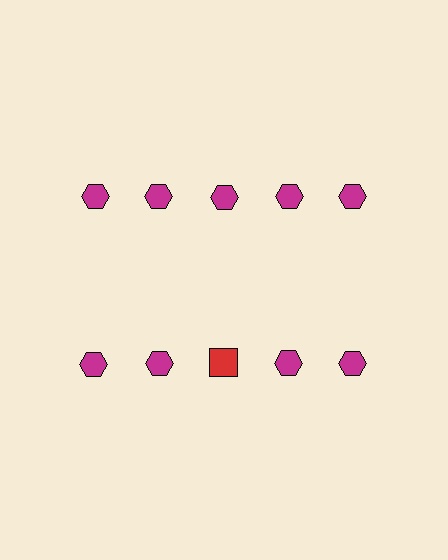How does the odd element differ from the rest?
It differs in both color (red instead of magenta) and shape (square instead of hexagon).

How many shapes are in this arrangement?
There are 10 shapes arranged in a grid pattern.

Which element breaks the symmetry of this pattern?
The red square in the second row, center column breaks the symmetry. All other shapes are magenta hexagons.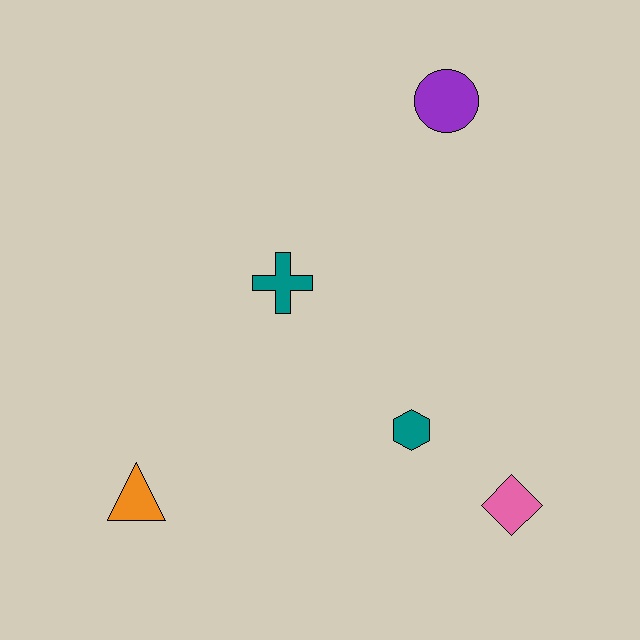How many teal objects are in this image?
There are 2 teal objects.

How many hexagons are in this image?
There is 1 hexagon.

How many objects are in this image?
There are 5 objects.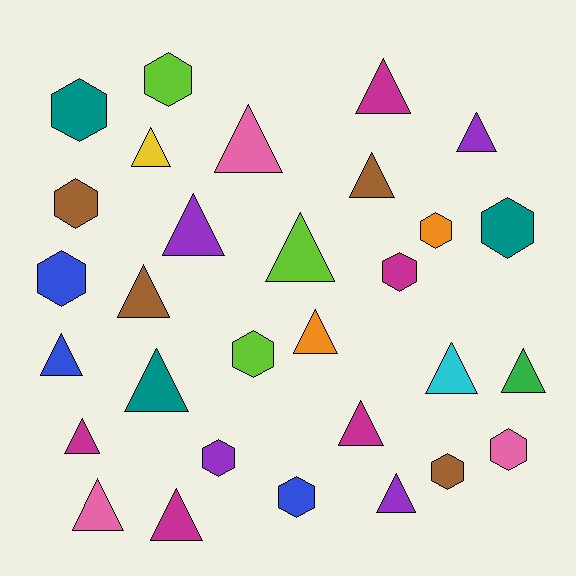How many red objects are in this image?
There are no red objects.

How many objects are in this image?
There are 30 objects.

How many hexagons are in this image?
There are 12 hexagons.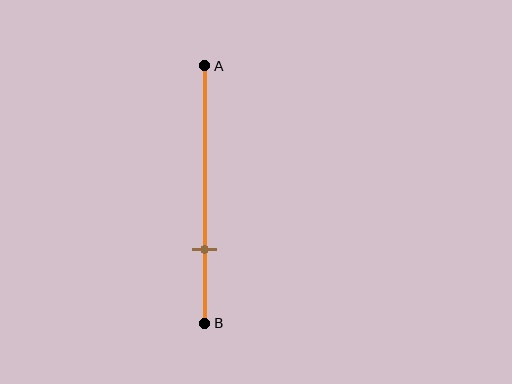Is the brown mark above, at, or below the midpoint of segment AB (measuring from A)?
The brown mark is below the midpoint of segment AB.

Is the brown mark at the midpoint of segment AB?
No, the mark is at about 70% from A, not at the 50% midpoint.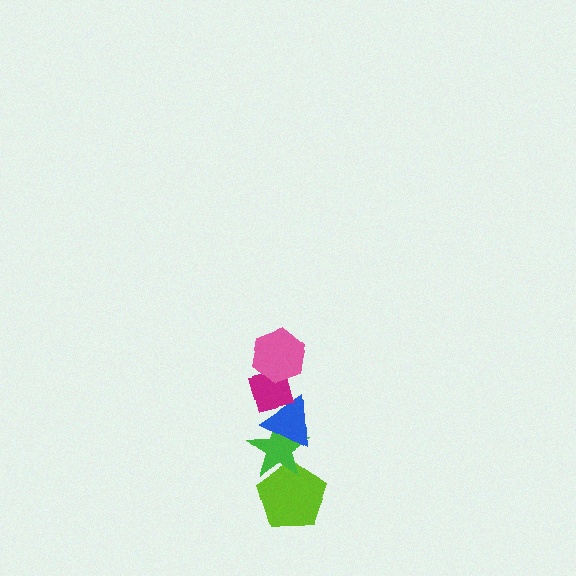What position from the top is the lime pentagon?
The lime pentagon is 5th from the top.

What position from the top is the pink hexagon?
The pink hexagon is 1st from the top.